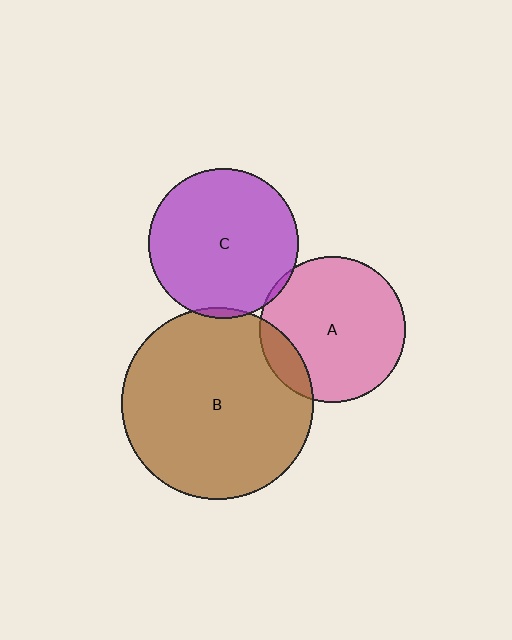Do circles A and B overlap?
Yes.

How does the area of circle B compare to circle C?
Approximately 1.6 times.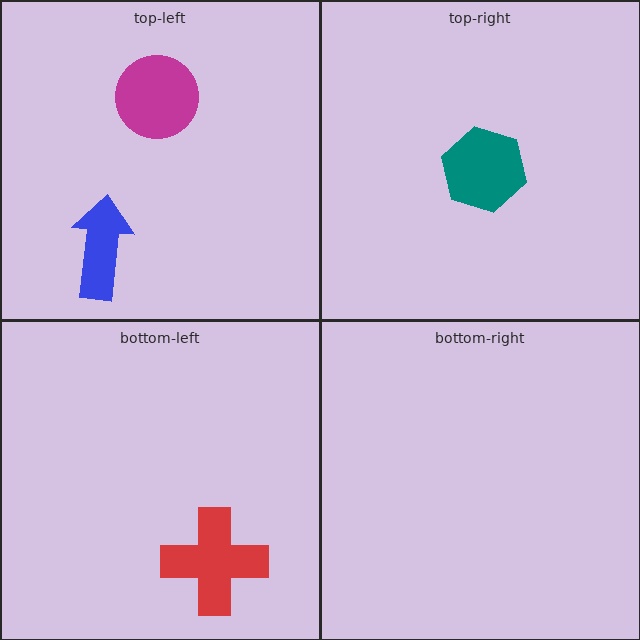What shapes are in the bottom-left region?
The red cross.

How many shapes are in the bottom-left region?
1.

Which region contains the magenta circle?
The top-left region.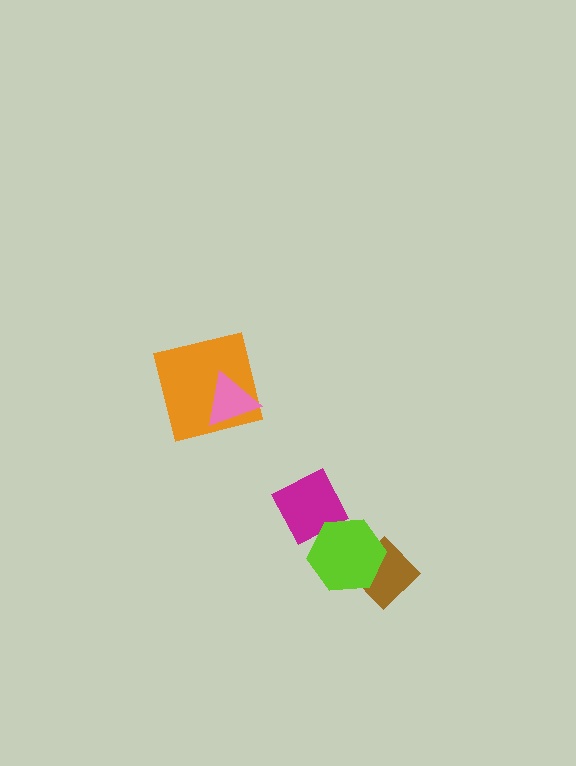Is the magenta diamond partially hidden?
Yes, it is partially covered by another shape.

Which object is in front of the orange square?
The pink triangle is in front of the orange square.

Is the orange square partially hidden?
Yes, it is partially covered by another shape.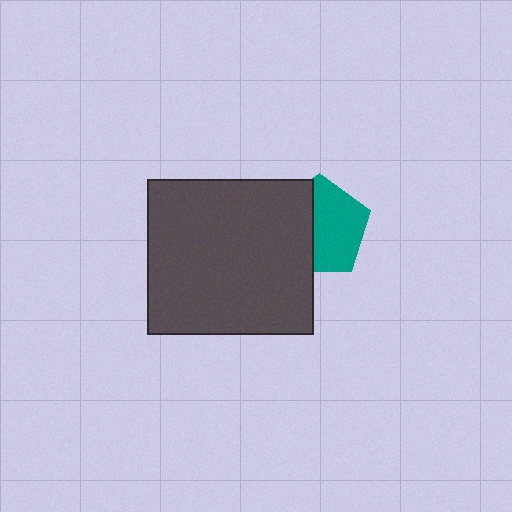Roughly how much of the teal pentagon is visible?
About half of it is visible (roughly 58%).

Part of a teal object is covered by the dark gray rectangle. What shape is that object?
It is a pentagon.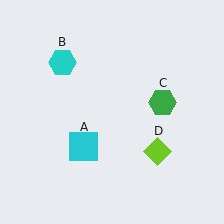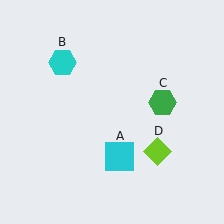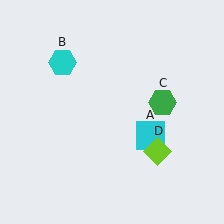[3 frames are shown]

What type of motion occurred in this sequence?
The cyan square (object A) rotated counterclockwise around the center of the scene.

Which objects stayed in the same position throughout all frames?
Cyan hexagon (object B) and green hexagon (object C) and lime diamond (object D) remained stationary.